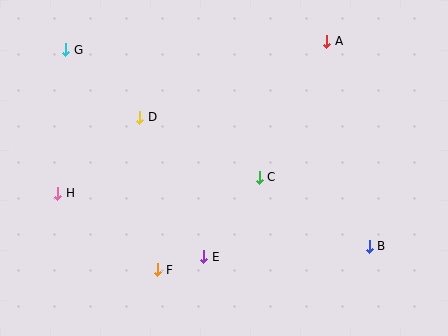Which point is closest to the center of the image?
Point C at (259, 177) is closest to the center.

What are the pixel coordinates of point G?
Point G is at (66, 50).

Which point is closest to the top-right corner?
Point A is closest to the top-right corner.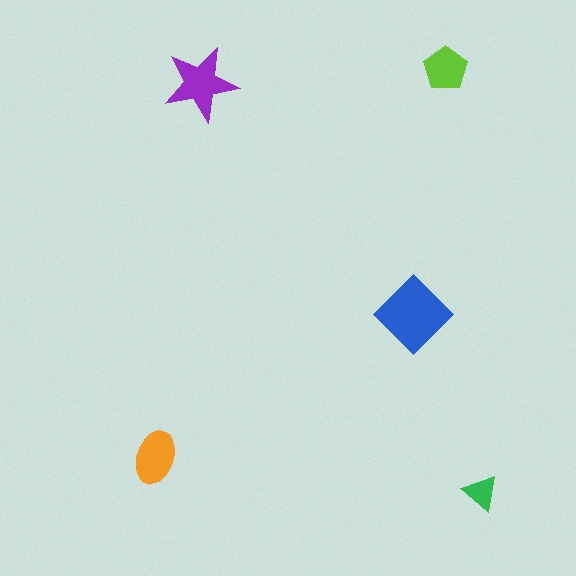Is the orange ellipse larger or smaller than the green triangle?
Larger.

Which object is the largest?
The blue diamond.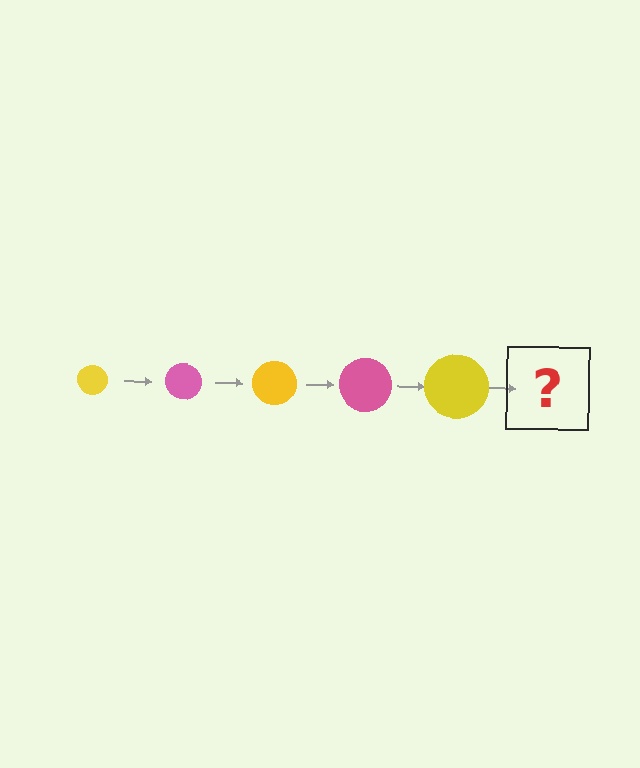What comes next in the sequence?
The next element should be a pink circle, larger than the previous one.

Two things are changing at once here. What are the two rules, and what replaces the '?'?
The two rules are that the circle grows larger each step and the color cycles through yellow and pink. The '?' should be a pink circle, larger than the previous one.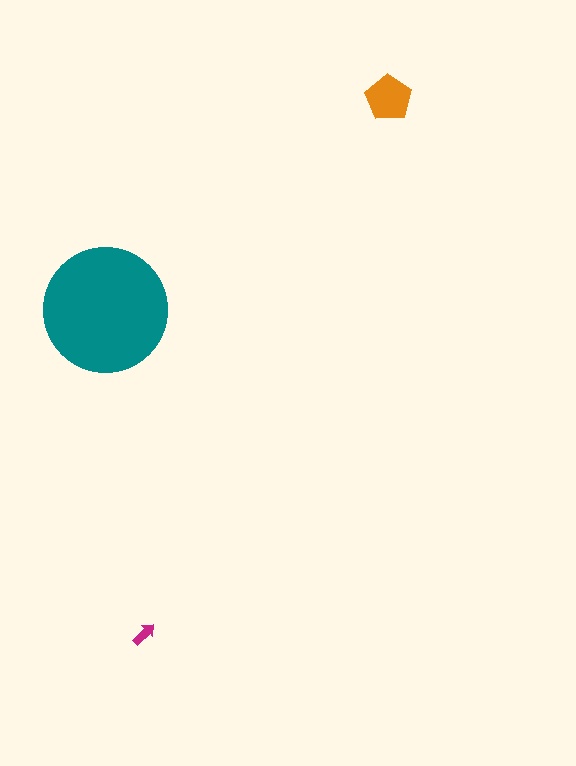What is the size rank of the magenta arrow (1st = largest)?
3rd.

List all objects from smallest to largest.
The magenta arrow, the orange pentagon, the teal circle.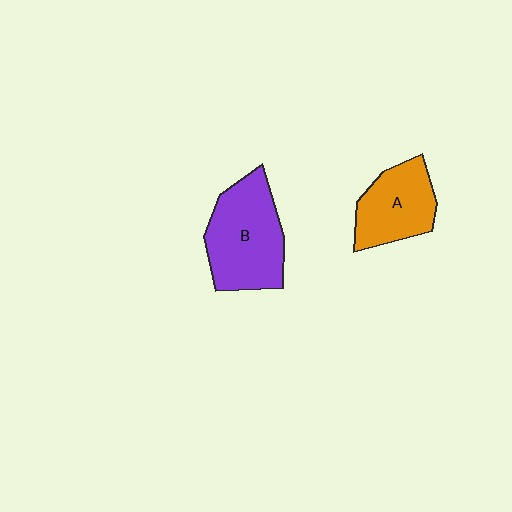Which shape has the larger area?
Shape B (purple).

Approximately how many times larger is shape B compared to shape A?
Approximately 1.4 times.